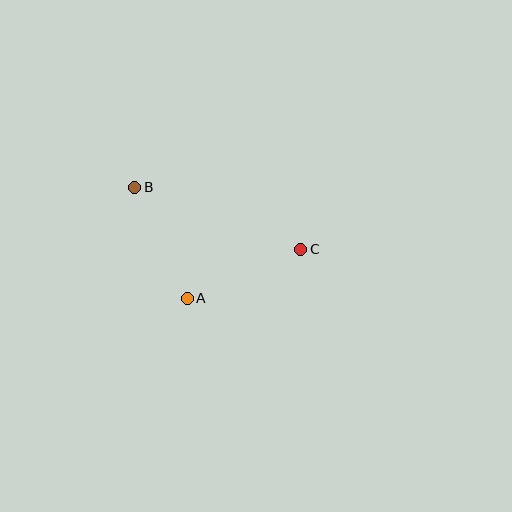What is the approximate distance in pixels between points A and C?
The distance between A and C is approximately 124 pixels.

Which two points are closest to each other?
Points A and B are closest to each other.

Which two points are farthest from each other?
Points B and C are farthest from each other.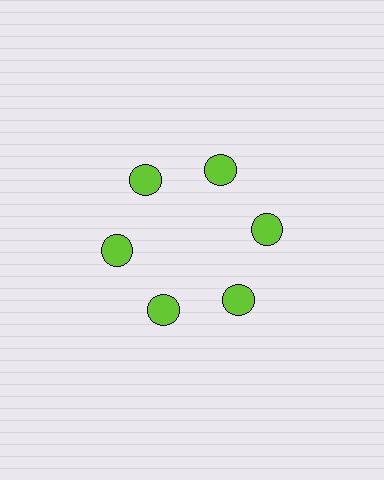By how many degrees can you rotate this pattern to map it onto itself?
The pattern maps onto itself every 60 degrees of rotation.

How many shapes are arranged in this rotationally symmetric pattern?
There are 6 shapes, arranged in 6 groups of 1.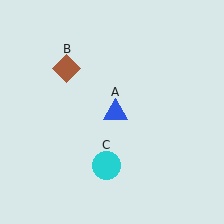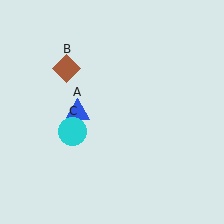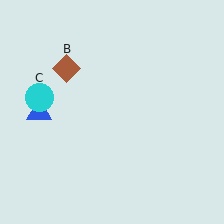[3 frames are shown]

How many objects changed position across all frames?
2 objects changed position: blue triangle (object A), cyan circle (object C).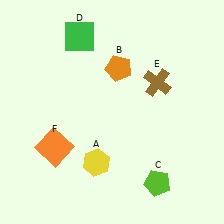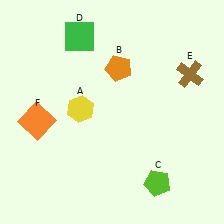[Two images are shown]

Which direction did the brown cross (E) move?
The brown cross (E) moved right.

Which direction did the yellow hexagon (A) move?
The yellow hexagon (A) moved up.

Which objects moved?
The objects that moved are: the yellow hexagon (A), the brown cross (E), the orange square (F).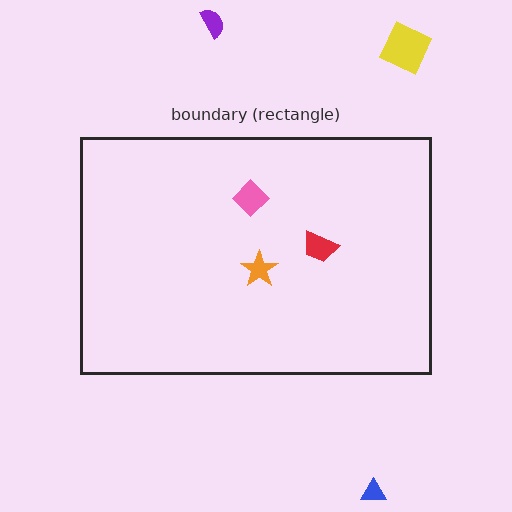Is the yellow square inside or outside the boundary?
Outside.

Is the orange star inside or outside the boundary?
Inside.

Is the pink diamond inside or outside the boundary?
Inside.